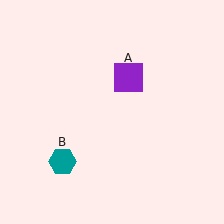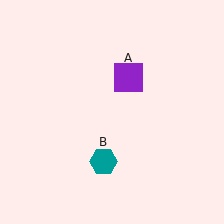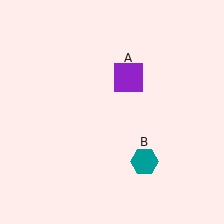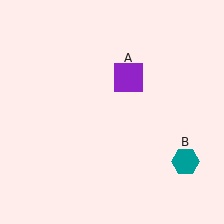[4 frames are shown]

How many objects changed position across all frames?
1 object changed position: teal hexagon (object B).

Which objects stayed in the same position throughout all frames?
Purple square (object A) remained stationary.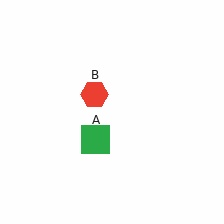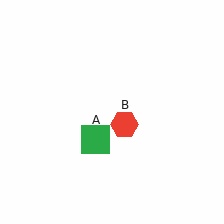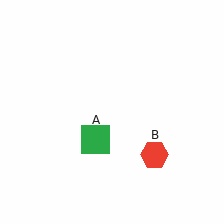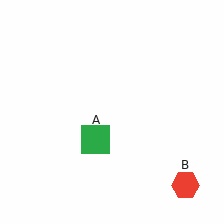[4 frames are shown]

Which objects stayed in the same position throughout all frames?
Green square (object A) remained stationary.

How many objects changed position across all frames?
1 object changed position: red hexagon (object B).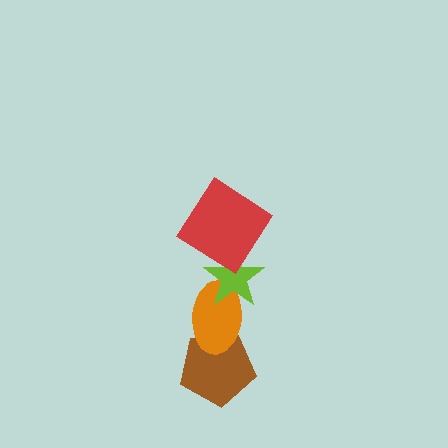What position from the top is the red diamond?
The red diamond is 1st from the top.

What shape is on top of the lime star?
The red diamond is on top of the lime star.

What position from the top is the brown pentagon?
The brown pentagon is 4th from the top.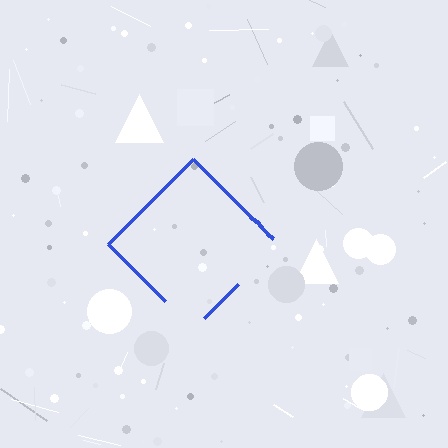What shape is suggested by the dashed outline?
The dashed outline suggests a diamond.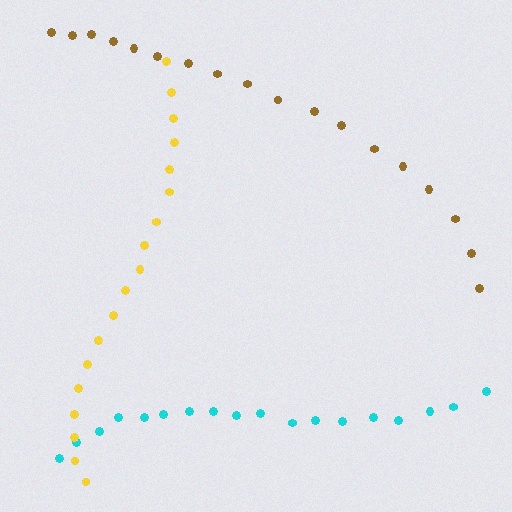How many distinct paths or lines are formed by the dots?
There are 3 distinct paths.